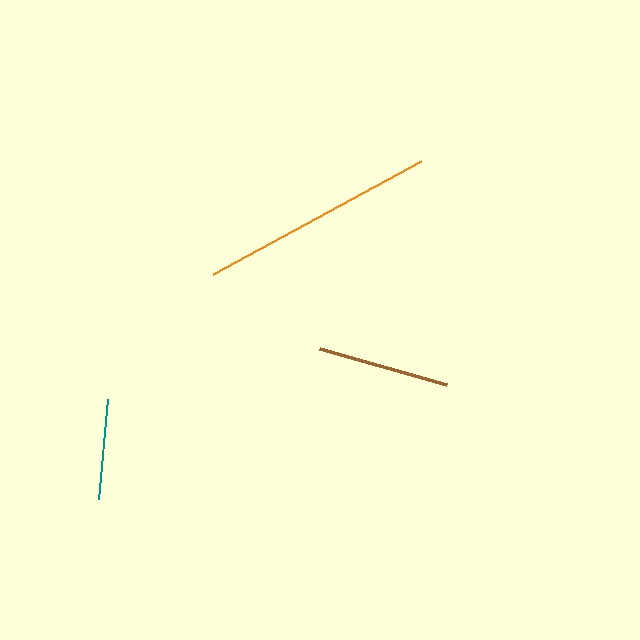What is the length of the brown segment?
The brown segment is approximately 131 pixels long.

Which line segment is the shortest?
The teal line is the shortest at approximately 101 pixels.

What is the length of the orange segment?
The orange segment is approximately 236 pixels long.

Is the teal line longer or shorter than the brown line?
The brown line is longer than the teal line.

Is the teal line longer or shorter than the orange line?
The orange line is longer than the teal line.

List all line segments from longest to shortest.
From longest to shortest: orange, brown, teal.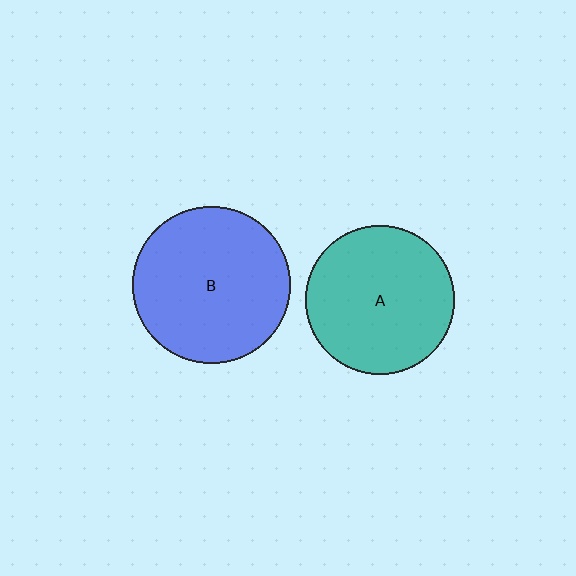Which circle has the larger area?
Circle B (blue).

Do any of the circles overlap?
No, none of the circles overlap.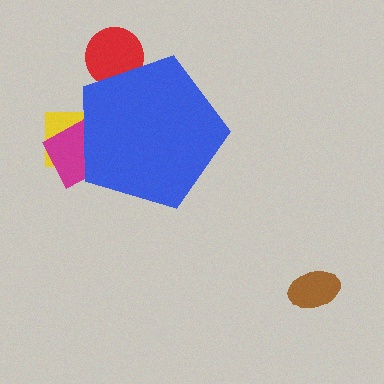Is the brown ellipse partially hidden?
No, the brown ellipse is fully visible.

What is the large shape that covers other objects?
A blue pentagon.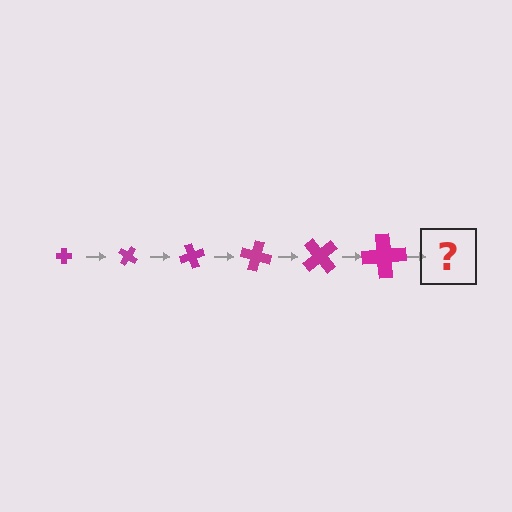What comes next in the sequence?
The next element should be a cross, larger than the previous one and rotated 210 degrees from the start.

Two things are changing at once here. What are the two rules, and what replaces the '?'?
The two rules are that the cross grows larger each step and it rotates 35 degrees each step. The '?' should be a cross, larger than the previous one and rotated 210 degrees from the start.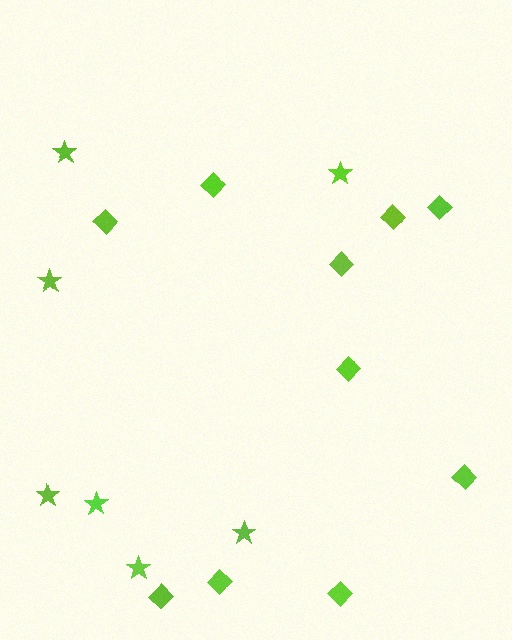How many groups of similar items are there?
There are 2 groups: one group of diamonds (10) and one group of stars (7).